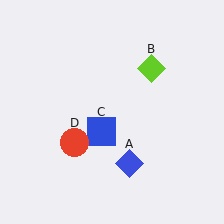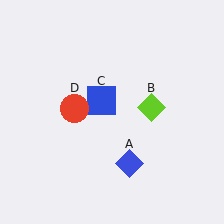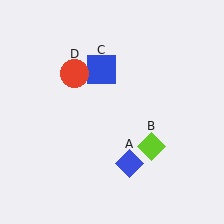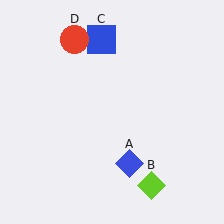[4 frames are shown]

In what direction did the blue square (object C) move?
The blue square (object C) moved up.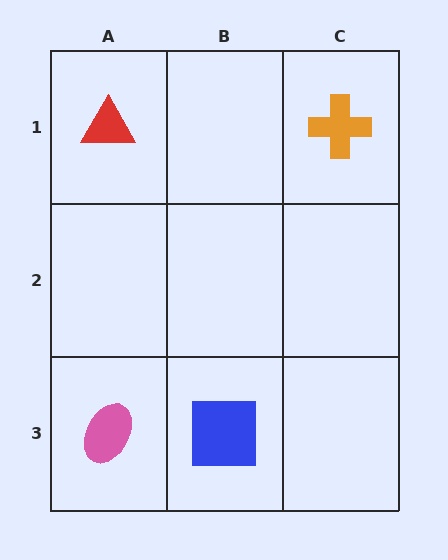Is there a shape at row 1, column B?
No, that cell is empty.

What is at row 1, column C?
An orange cross.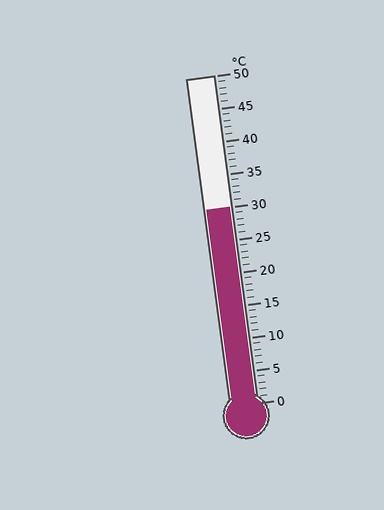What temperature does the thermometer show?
The thermometer shows approximately 30°C.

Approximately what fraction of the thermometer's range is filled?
The thermometer is filled to approximately 60% of its range.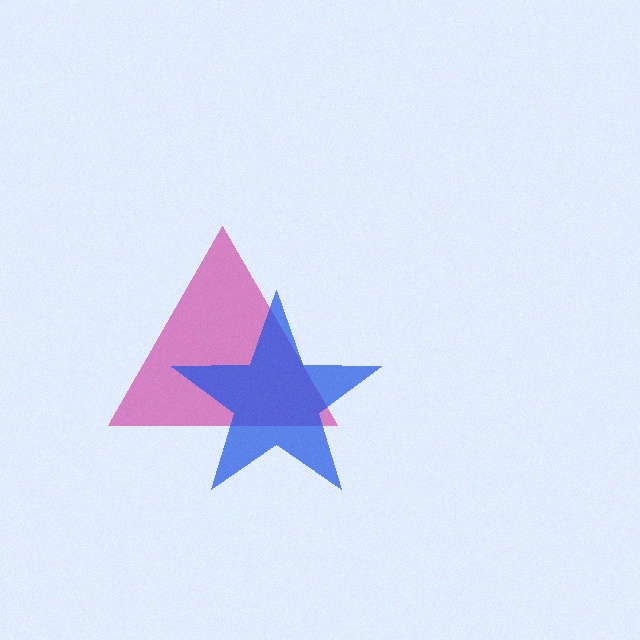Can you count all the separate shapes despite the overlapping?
Yes, there are 2 separate shapes.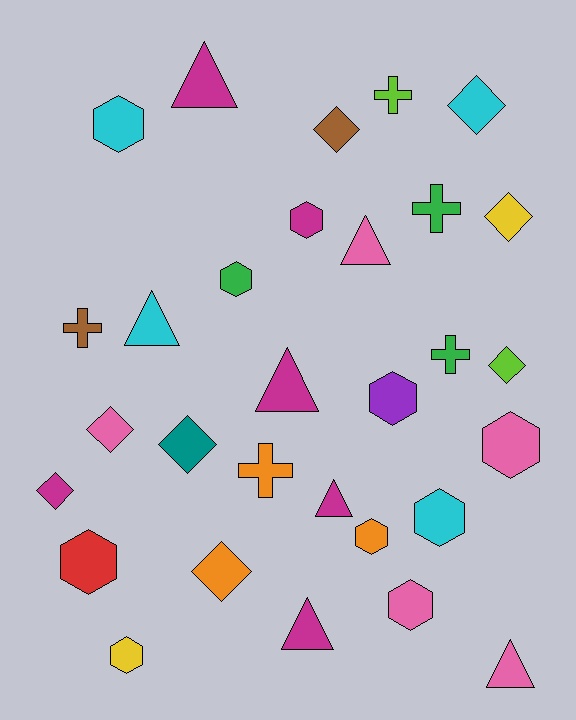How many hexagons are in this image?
There are 10 hexagons.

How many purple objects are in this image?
There is 1 purple object.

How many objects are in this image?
There are 30 objects.